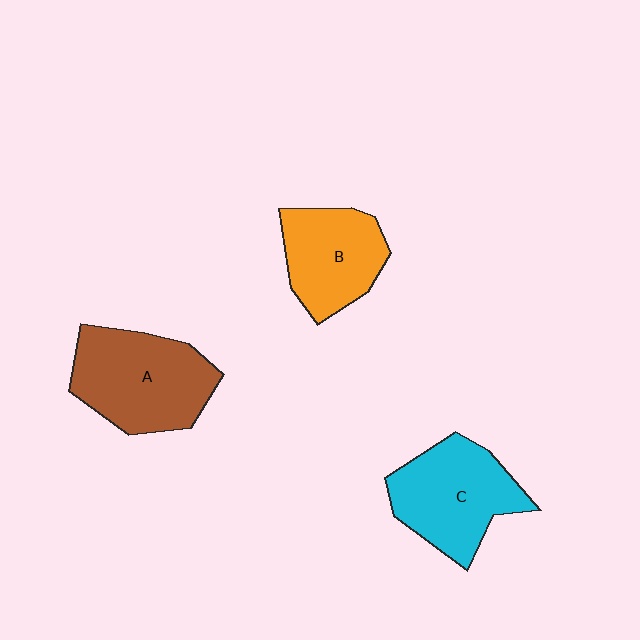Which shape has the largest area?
Shape A (brown).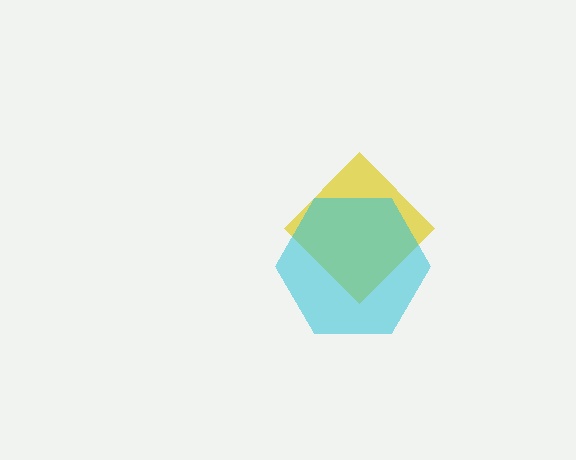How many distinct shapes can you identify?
There are 2 distinct shapes: a yellow diamond, a cyan hexagon.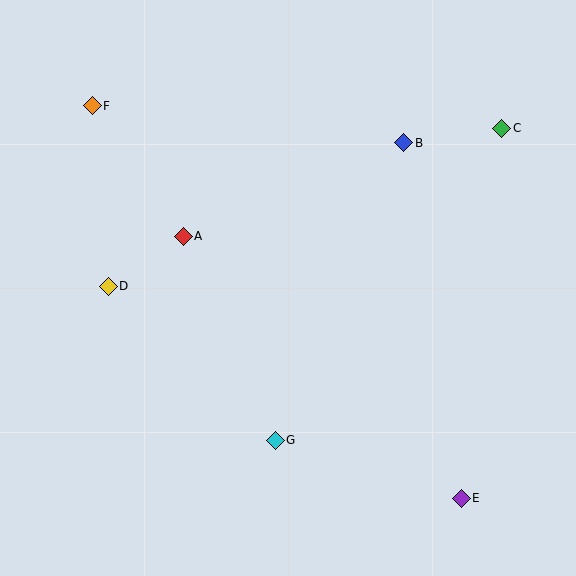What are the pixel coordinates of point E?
Point E is at (461, 498).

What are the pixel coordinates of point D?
Point D is at (108, 286).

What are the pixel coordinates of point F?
Point F is at (92, 106).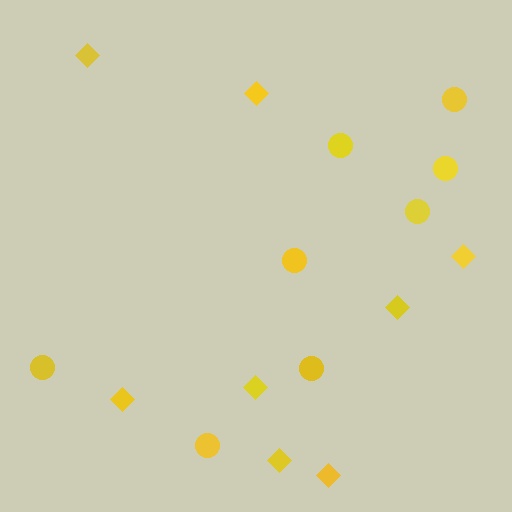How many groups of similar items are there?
There are 2 groups: one group of circles (8) and one group of diamonds (8).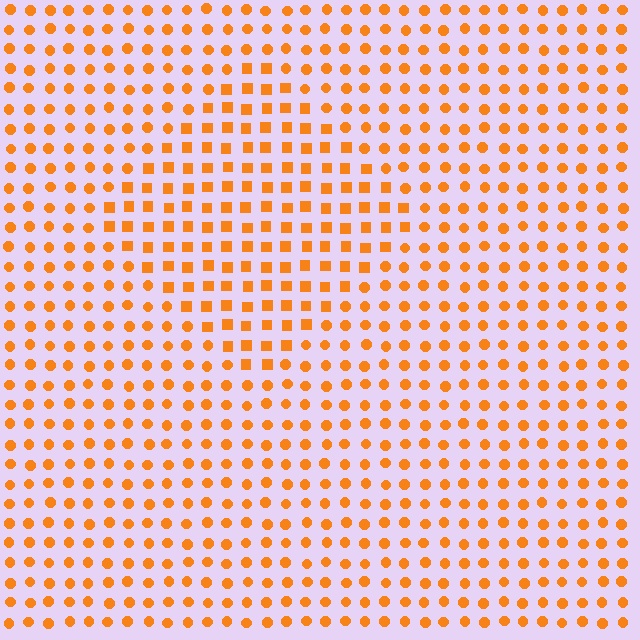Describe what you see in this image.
The image is filled with small orange elements arranged in a uniform grid. A diamond-shaped region contains squares, while the surrounding area contains circles. The boundary is defined purely by the change in element shape.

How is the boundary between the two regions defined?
The boundary is defined by a change in element shape: squares inside vs. circles outside. All elements share the same color and spacing.